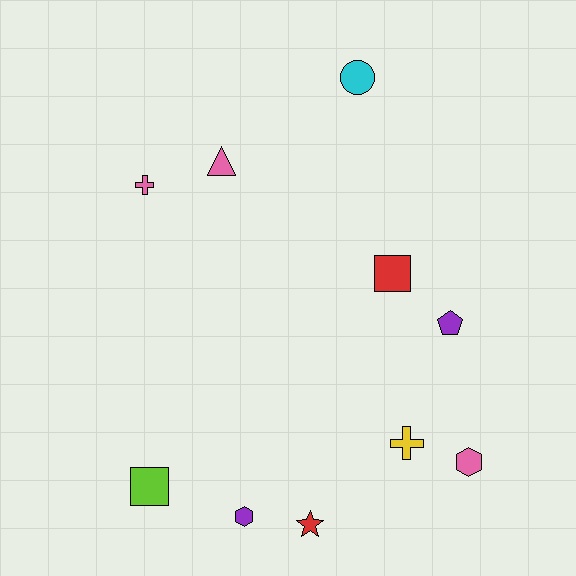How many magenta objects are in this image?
There are no magenta objects.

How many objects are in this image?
There are 10 objects.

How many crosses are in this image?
There are 2 crosses.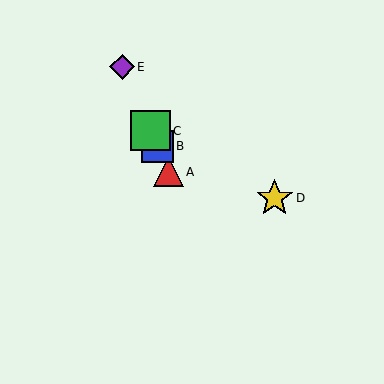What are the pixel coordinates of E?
Object E is at (122, 67).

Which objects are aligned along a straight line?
Objects A, B, C, E are aligned along a straight line.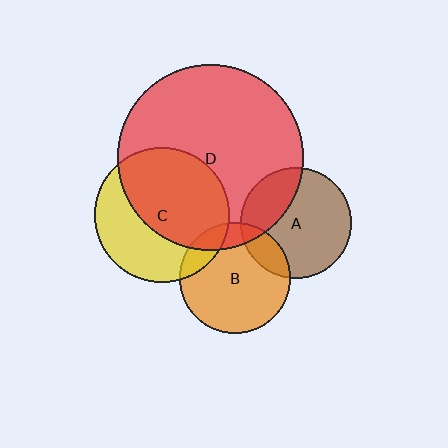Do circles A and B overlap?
Yes.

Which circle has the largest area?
Circle D (red).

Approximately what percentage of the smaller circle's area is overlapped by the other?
Approximately 15%.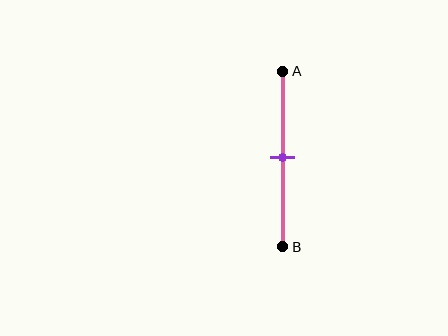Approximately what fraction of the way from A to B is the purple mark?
The purple mark is approximately 50% of the way from A to B.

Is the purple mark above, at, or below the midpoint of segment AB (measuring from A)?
The purple mark is approximately at the midpoint of segment AB.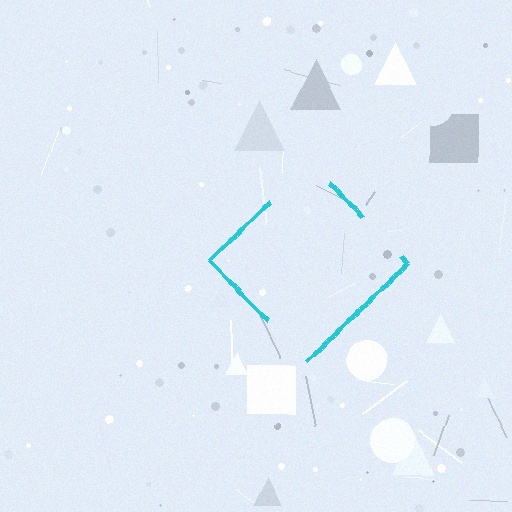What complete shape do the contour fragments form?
The contour fragments form a diamond.